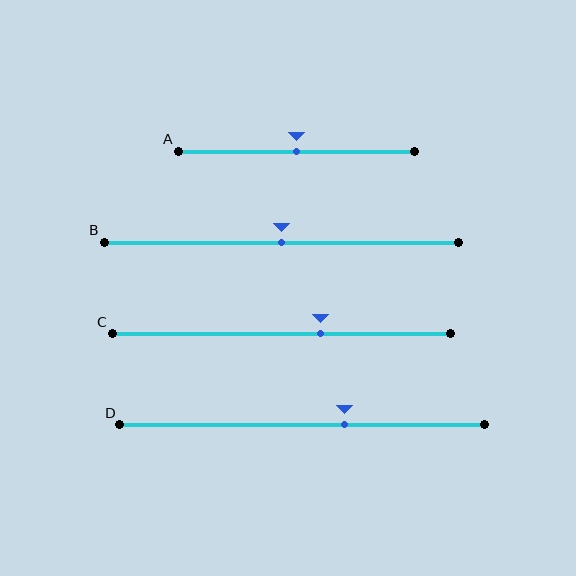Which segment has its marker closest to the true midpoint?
Segment A has its marker closest to the true midpoint.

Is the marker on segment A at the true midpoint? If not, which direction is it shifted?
Yes, the marker on segment A is at the true midpoint.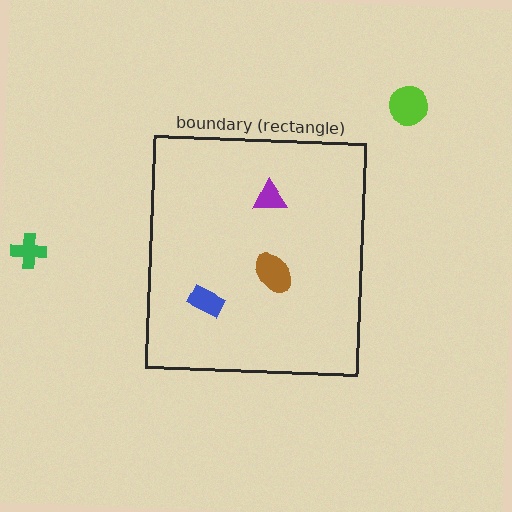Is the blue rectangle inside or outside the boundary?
Inside.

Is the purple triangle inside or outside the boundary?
Inside.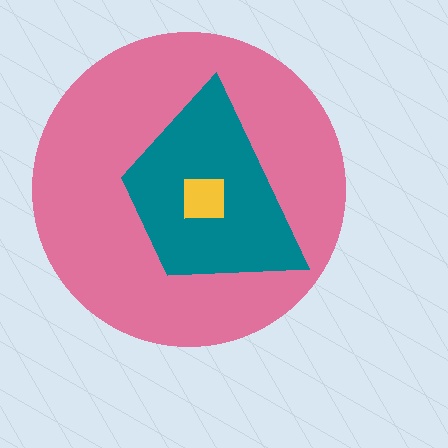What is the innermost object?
The yellow square.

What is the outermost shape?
The pink circle.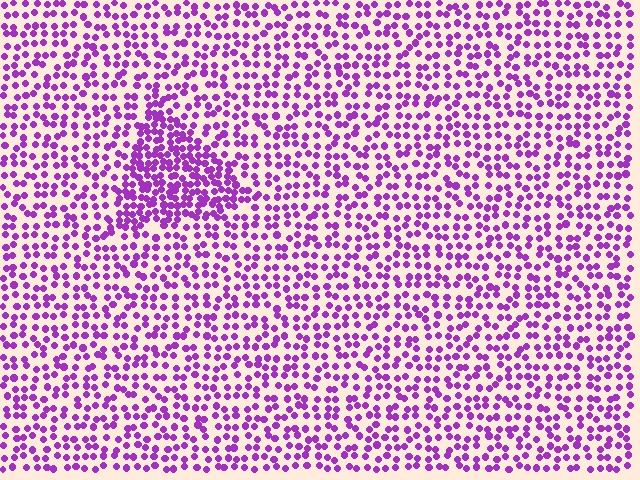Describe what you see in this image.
The image contains small purple elements arranged at two different densities. A triangle-shaped region is visible where the elements are more densely packed than the surrounding area.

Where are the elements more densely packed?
The elements are more densely packed inside the triangle boundary.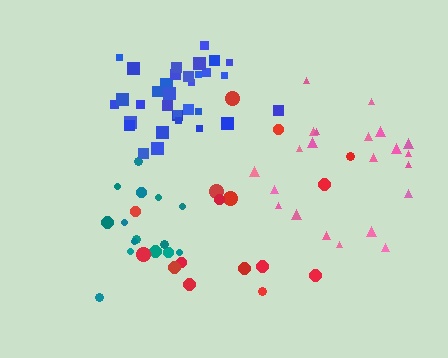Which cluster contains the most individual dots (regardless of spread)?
Blue (34).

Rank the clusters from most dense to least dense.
blue, teal, pink, red.